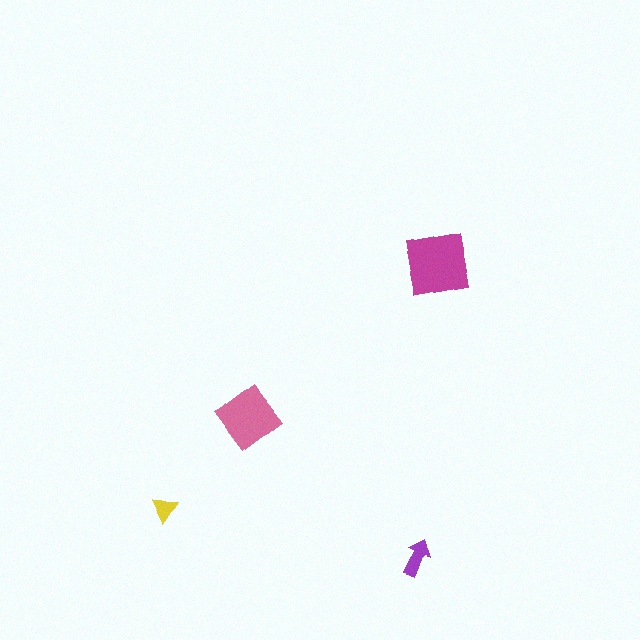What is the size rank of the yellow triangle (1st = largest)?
4th.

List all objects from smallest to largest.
The yellow triangle, the purple arrow, the pink diamond, the magenta square.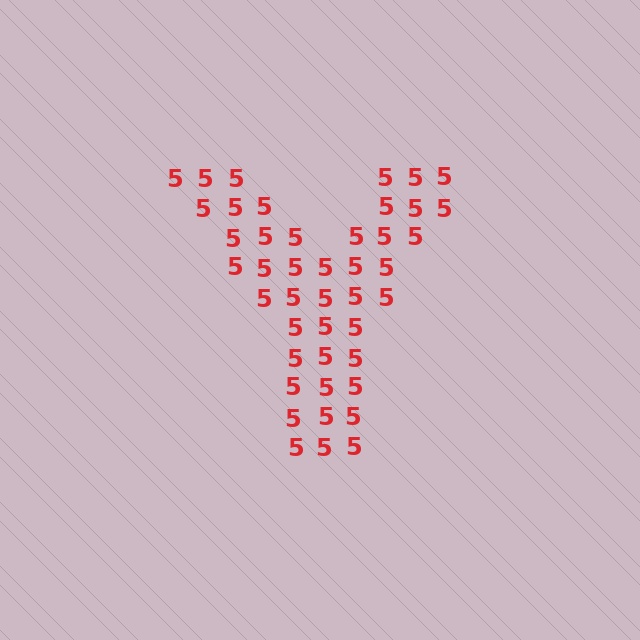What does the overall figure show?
The overall figure shows the letter Y.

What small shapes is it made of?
It is made of small digit 5's.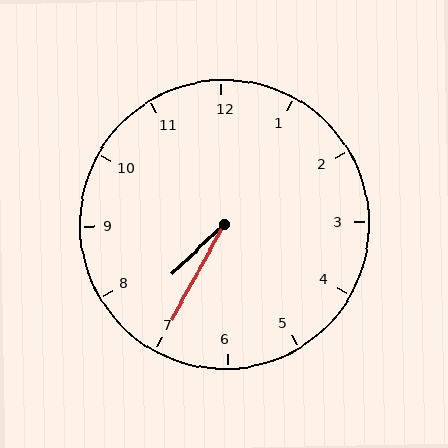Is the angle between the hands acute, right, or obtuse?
It is acute.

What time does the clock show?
7:35.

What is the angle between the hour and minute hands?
Approximately 18 degrees.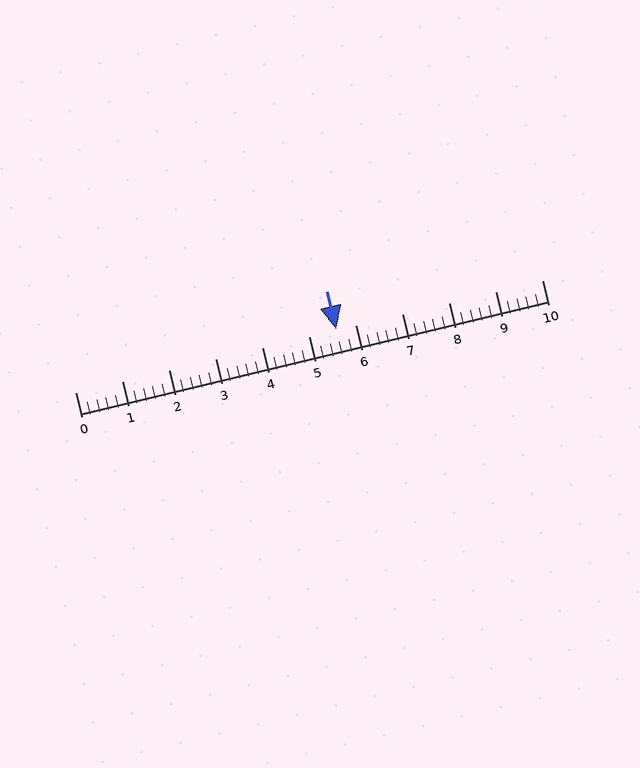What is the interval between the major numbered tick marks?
The major tick marks are spaced 1 units apart.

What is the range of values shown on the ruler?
The ruler shows values from 0 to 10.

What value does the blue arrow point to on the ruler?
The blue arrow points to approximately 5.6.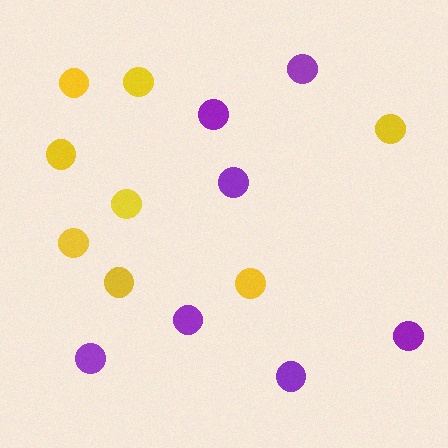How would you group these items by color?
There are 2 groups: one group of yellow circles (8) and one group of purple circles (7).